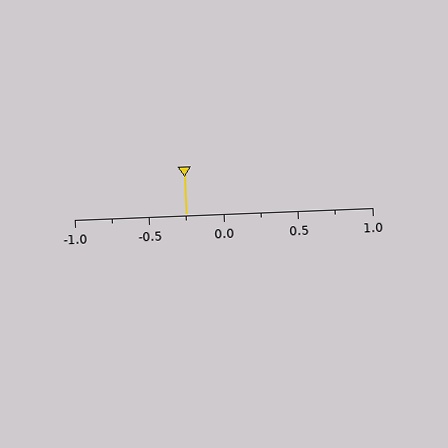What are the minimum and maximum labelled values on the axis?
The axis runs from -1.0 to 1.0.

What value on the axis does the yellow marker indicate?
The marker indicates approximately -0.25.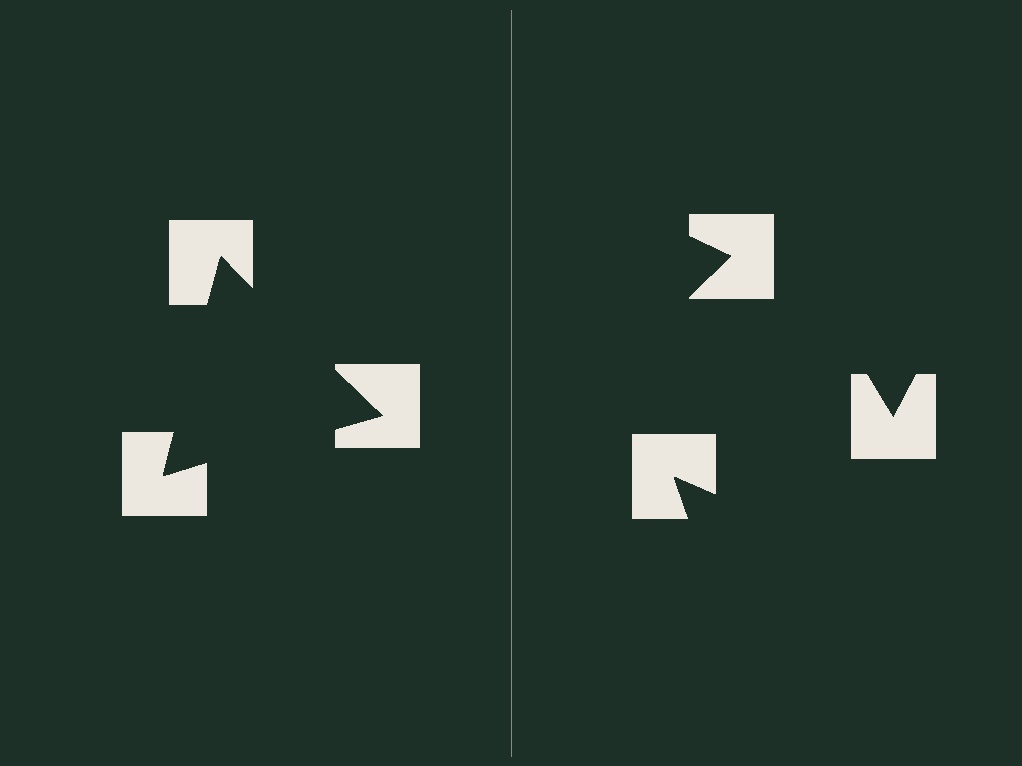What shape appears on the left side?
An illusory triangle.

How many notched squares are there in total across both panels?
6 — 3 on each side.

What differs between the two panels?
The notched squares are positioned identically on both sides; only the wedge orientations differ. On the left they align to a triangle; on the right they are misaligned.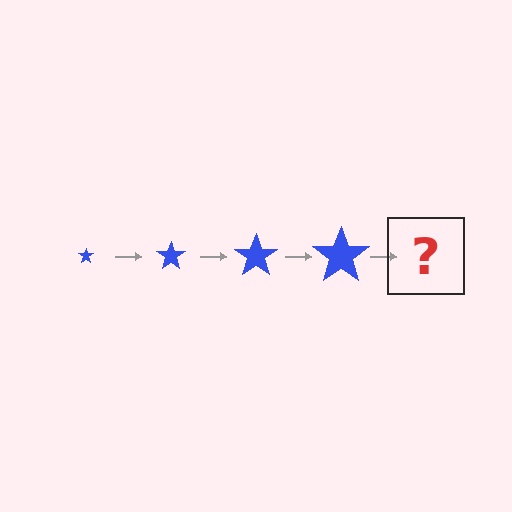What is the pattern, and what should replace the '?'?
The pattern is that the star gets progressively larger each step. The '?' should be a blue star, larger than the previous one.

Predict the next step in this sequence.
The next step is a blue star, larger than the previous one.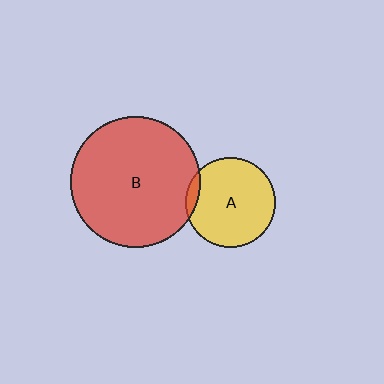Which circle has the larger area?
Circle B (red).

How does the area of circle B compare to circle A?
Approximately 2.1 times.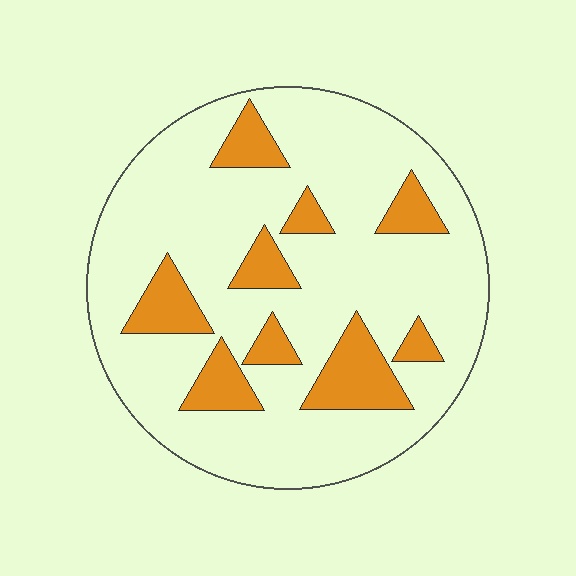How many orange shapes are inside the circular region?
9.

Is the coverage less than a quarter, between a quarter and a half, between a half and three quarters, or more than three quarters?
Less than a quarter.